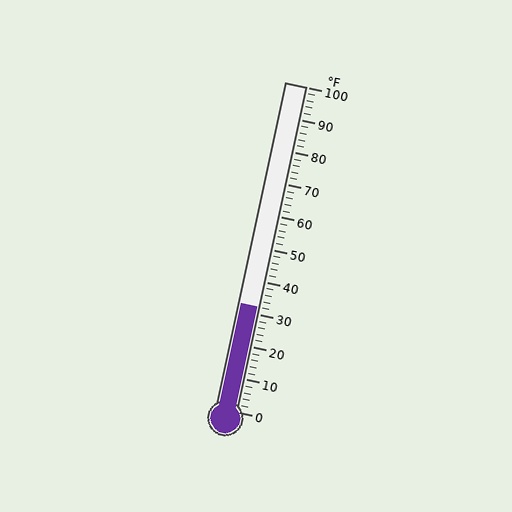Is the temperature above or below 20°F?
The temperature is above 20°F.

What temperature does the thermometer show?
The thermometer shows approximately 32°F.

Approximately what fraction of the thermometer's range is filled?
The thermometer is filled to approximately 30% of its range.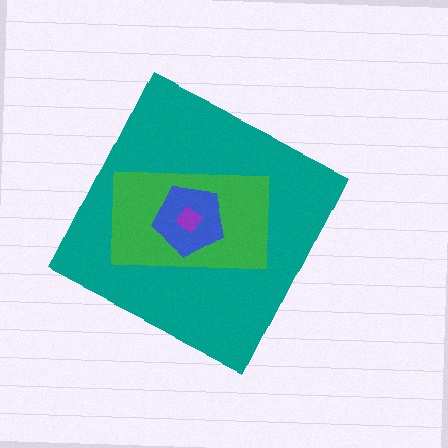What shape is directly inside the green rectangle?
The blue pentagon.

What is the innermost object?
The purple diamond.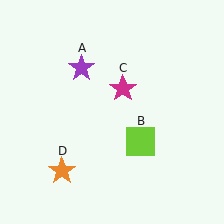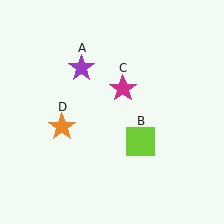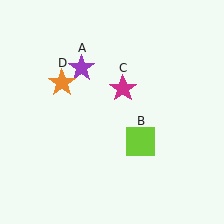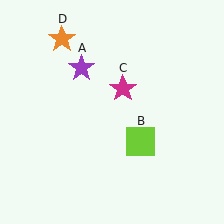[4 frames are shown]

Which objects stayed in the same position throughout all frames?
Purple star (object A) and lime square (object B) and magenta star (object C) remained stationary.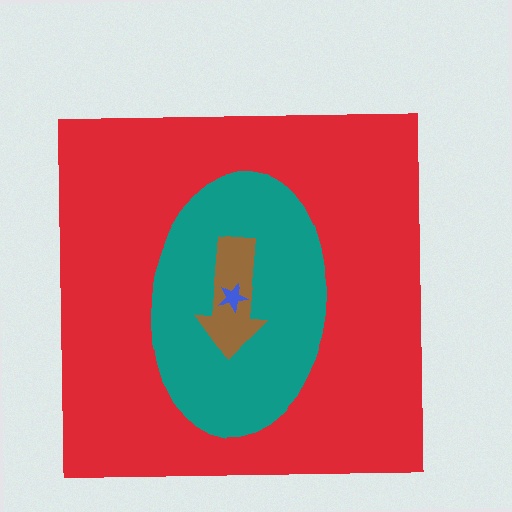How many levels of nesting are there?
4.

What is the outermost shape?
The red square.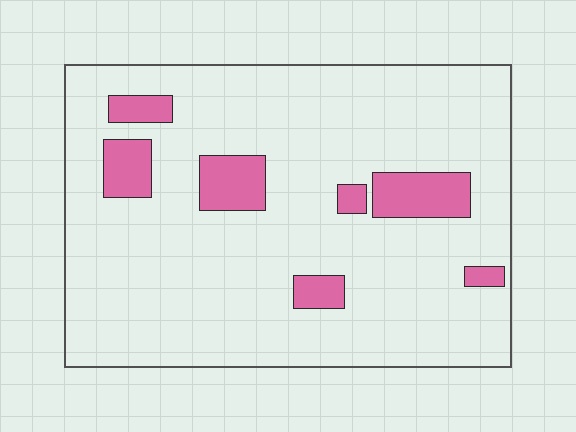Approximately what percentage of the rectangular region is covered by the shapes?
Approximately 10%.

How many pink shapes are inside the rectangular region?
7.